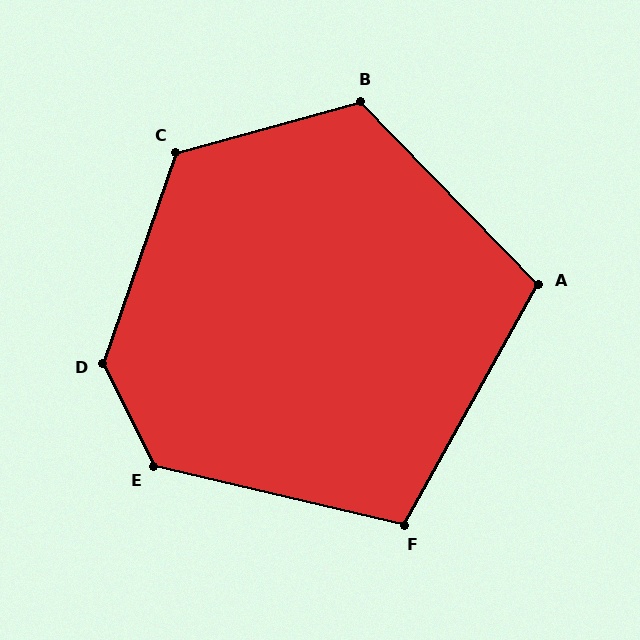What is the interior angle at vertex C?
Approximately 124 degrees (obtuse).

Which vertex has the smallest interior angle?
F, at approximately 106 degrees.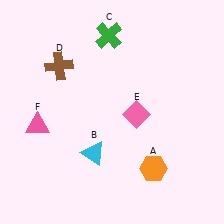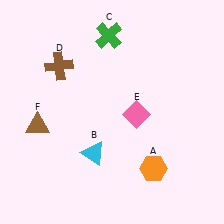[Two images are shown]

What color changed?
The triangle (F) changed from pink in Image 1 to brown in Image 2.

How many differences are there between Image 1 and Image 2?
There is 1 difference between the two images.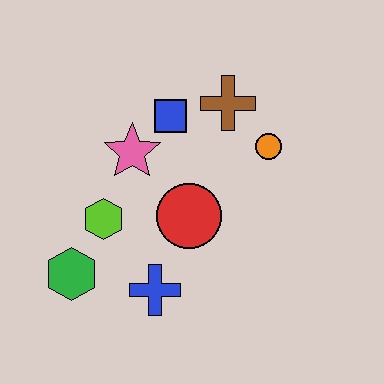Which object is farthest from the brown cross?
The green hexagon is farthest from the brown cross.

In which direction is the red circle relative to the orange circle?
The red circle is to the left of the orange circle.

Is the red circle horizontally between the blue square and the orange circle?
Yes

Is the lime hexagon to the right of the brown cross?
No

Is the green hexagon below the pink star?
Yes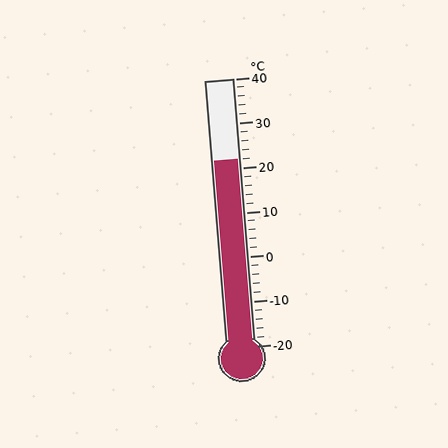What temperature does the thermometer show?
The thermometer shows approximately 22°C.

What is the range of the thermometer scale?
The thermometer scale ranges from -20°C to 40°C.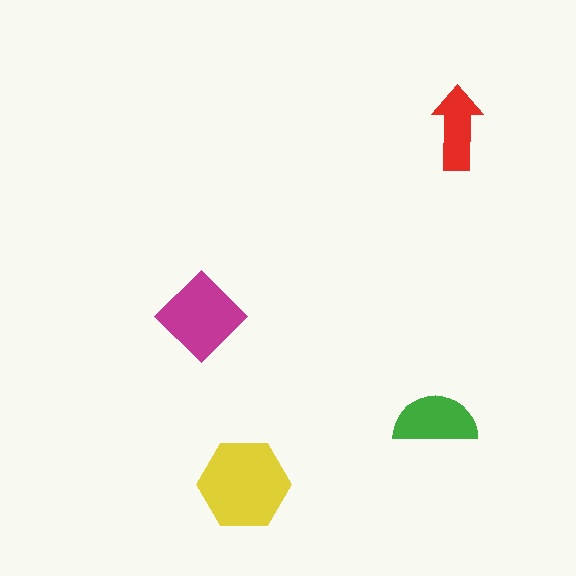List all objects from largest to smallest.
The yellow hexagon, the magenta diamond, the green semicircle, the red arrow.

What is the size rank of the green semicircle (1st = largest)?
3rd.